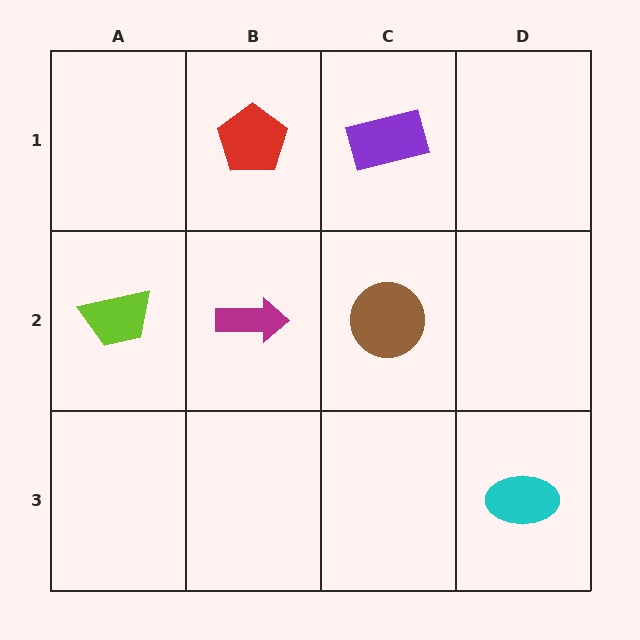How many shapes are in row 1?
2 shapes.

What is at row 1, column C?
A purple rectangle.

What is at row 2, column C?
A brown circle.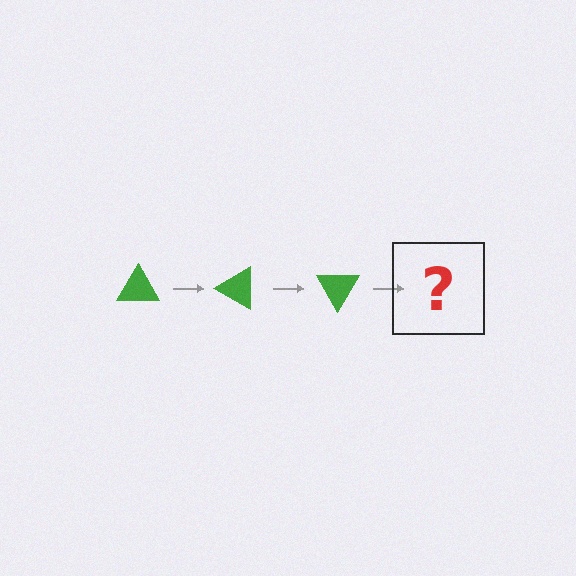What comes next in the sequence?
The next element should be a green triangle rotated 90 degrees.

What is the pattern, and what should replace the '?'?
The pattern is that the triangle rotates 30 degrees each step. The '?' should be a green triangle rotated 90 degrees.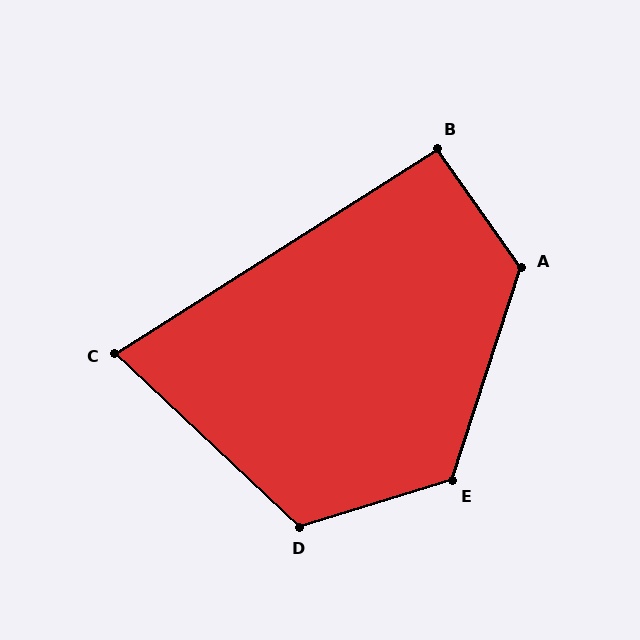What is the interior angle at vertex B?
Approximately 93 degrees (approximately right).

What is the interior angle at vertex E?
Approximately 125 degrees (obtuse).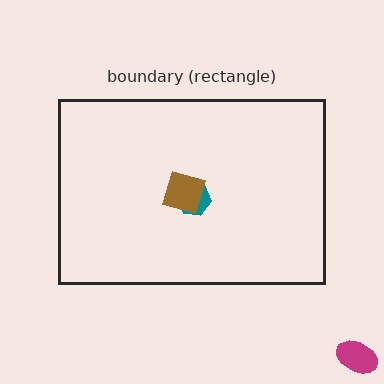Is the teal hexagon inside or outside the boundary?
Inside.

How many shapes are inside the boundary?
2 inside, 1 outside.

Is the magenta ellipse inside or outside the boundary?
Outside.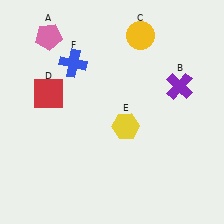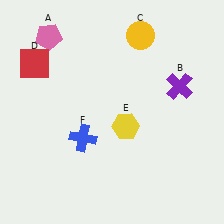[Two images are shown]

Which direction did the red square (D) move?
The red square (D) moved up.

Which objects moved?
The objects that moved are: the red square (D), the blue cross (F).